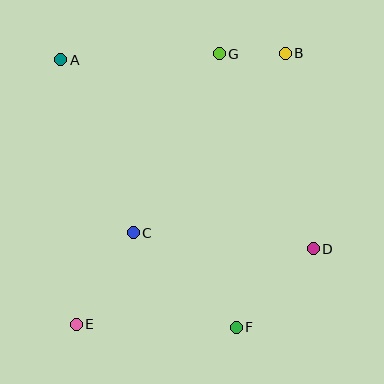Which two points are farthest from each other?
Points B and E are farthest from each other.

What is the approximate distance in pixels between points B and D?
The distance between B and D is approximately 198 pixels.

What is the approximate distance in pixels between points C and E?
The distance between C and E is approximately 108 pixels.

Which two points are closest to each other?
Points B and G are closest to each other.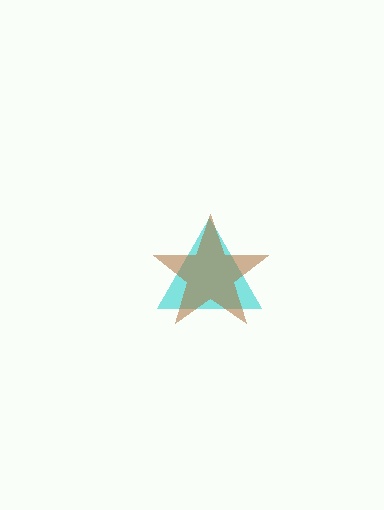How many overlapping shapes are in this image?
There are 2 overlapping shapes in the image.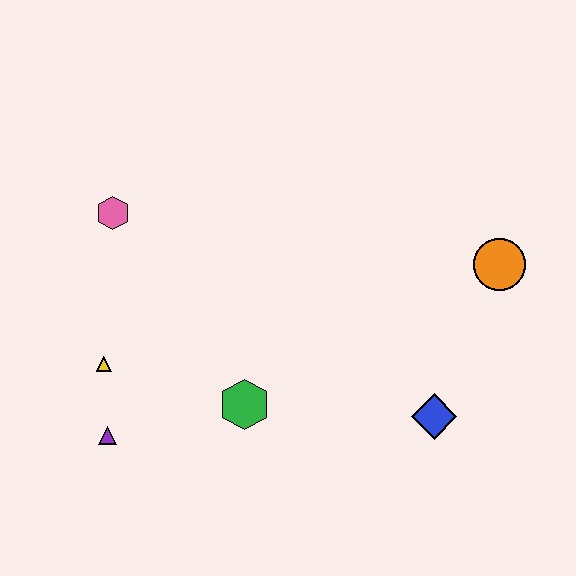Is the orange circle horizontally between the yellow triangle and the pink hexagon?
No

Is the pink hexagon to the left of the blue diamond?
Yes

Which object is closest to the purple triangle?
The yellow triangle is closest to the purple triangle.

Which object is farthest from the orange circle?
The purple triangle is farthest from the orange circle.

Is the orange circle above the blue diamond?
Yes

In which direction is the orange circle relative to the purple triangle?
The orange circle is to the right of the purple triangle.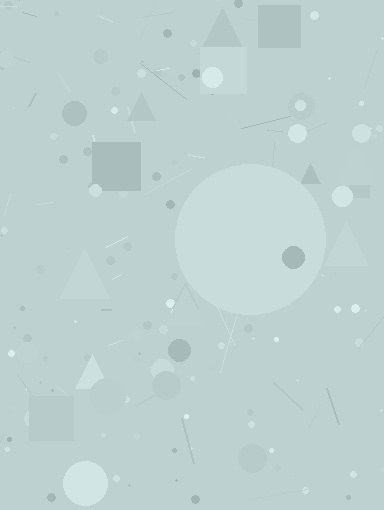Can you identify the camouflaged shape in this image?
The camouflaged shape is a circle.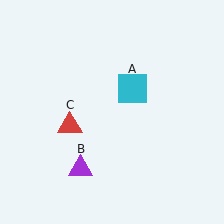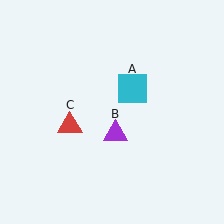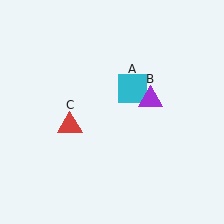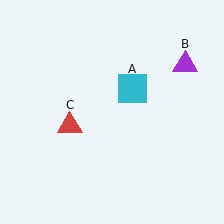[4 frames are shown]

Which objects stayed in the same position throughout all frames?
Cyan square (object A) and red triangle (object C) remained stationary.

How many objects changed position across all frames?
1 object changed position: purple triangle (object B).